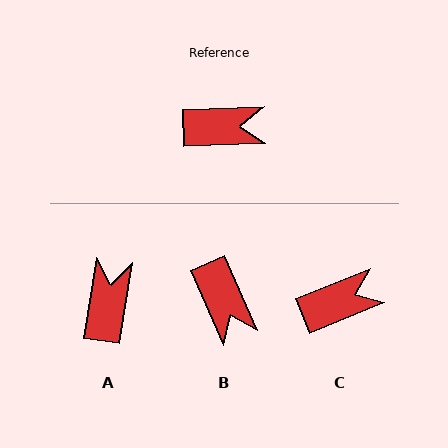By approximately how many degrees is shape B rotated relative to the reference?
Approximately 68 degrees clockwise.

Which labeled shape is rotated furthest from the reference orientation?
A, about 79 degrees away.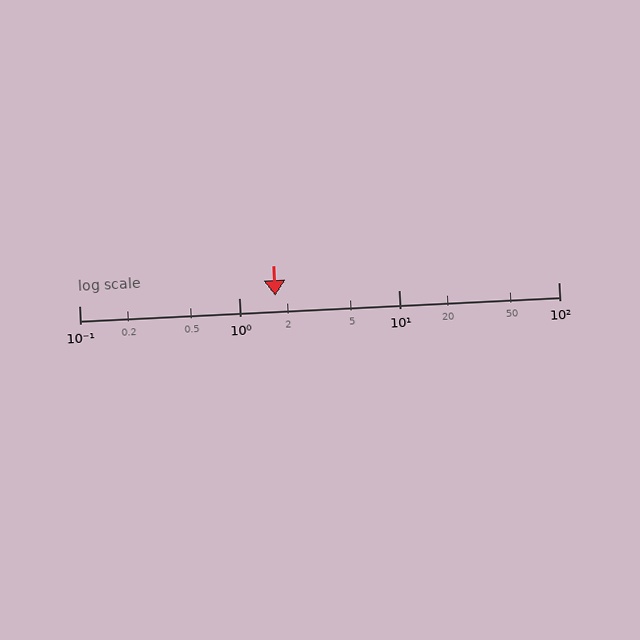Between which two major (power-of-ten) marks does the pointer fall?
The pointer is between 1 and 10.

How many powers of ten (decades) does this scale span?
The scale spans 3 decades, from 0.1 to 100.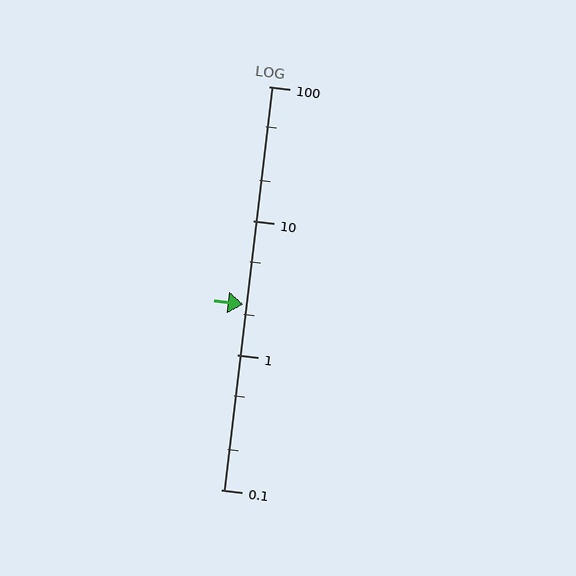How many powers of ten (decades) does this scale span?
The scale spans 3 decades, from 0.1 to 100.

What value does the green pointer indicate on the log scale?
The pointer indicates approximately 2.4.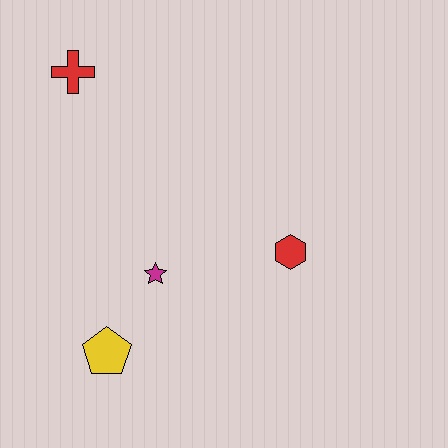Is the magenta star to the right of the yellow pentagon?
Yes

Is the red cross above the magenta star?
Yes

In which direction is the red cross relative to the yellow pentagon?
The red cross is above the yellow pentagon.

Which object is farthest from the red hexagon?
The red cross is farthest from the red hexagon.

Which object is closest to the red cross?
The magenta star is closest to the red cross.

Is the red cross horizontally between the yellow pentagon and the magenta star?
No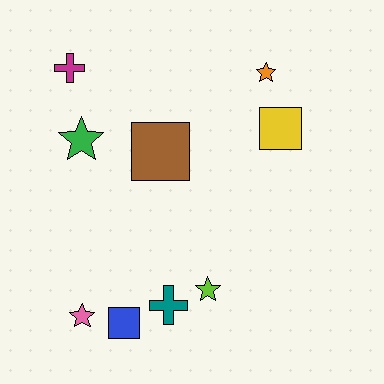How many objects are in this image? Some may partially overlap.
There are 9 objects.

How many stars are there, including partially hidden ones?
There are 4 stars.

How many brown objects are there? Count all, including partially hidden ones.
There is 1 brown object.